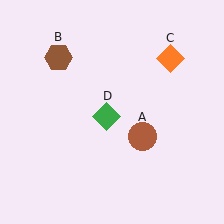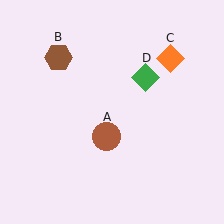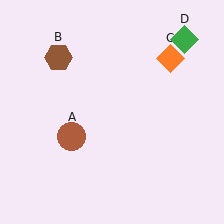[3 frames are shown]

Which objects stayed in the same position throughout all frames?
Brown hexagon (object B) and orange diamond (object C) remained stationary.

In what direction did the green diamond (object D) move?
The green diamond (object D) moved up and to the right.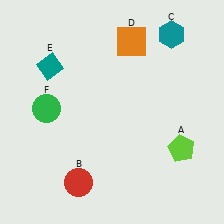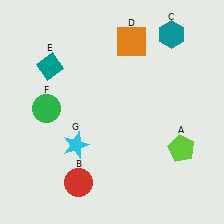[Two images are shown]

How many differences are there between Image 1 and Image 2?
There is 1 difference between the two images.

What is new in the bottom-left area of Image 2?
A cyan star (G) was added in the bottom-left area of Image 2.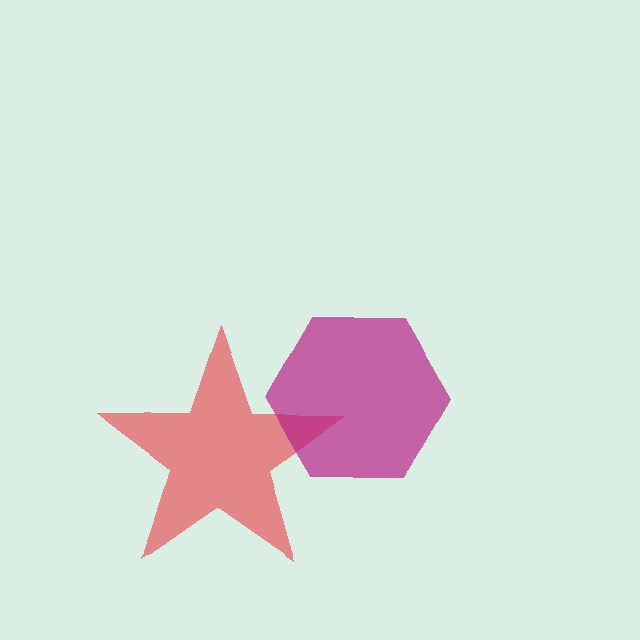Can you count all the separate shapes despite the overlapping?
Yes, there are 2 separate shapes.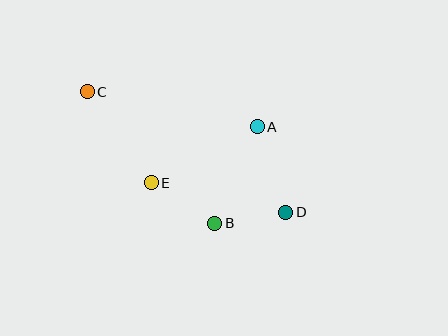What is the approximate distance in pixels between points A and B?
The distance between A and B is approximately 105 pixels.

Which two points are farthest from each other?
Points C and D are farthest from each other.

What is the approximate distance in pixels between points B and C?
The distance between B and C is approximately 183 pixels.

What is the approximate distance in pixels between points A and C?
The distance between A and C is approximately 174 pixels.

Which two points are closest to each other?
Points B and D are closest to each other.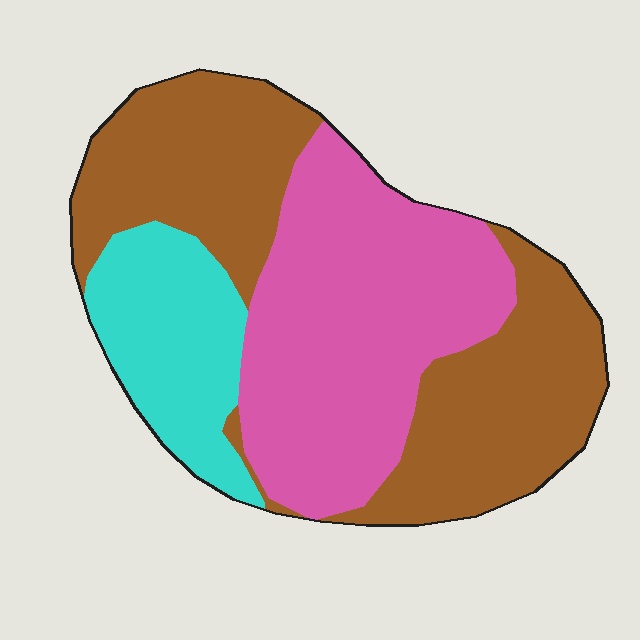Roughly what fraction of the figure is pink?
Pink covers around 40% of the figure.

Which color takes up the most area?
Brown, at roughly 45%.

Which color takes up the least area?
Cyan, at roughly 15%.